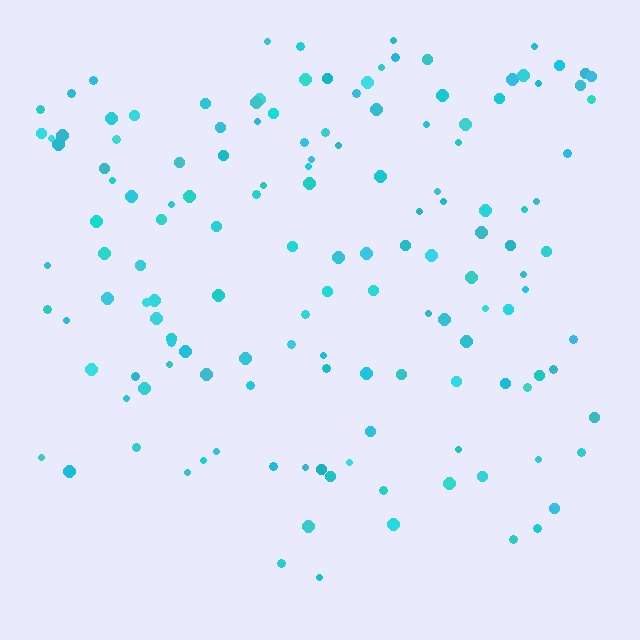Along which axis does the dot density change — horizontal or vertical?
Vertical.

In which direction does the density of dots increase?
From bottom to top, with the top side densest.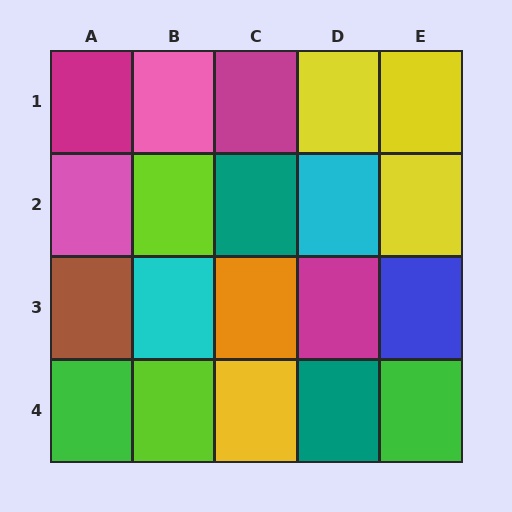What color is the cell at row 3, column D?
Magenta.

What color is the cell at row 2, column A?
Pink.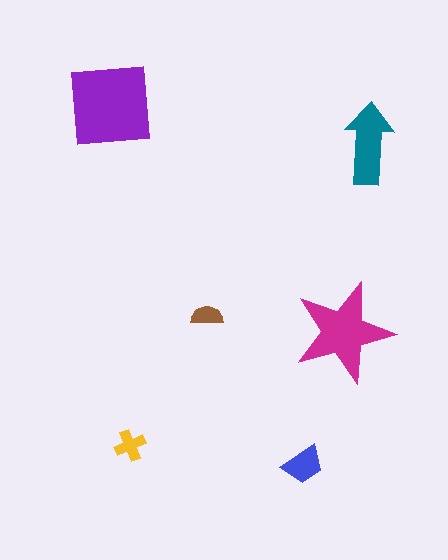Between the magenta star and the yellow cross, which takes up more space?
The magenta star.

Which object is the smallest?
The brown semicircle.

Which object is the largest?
The purple square.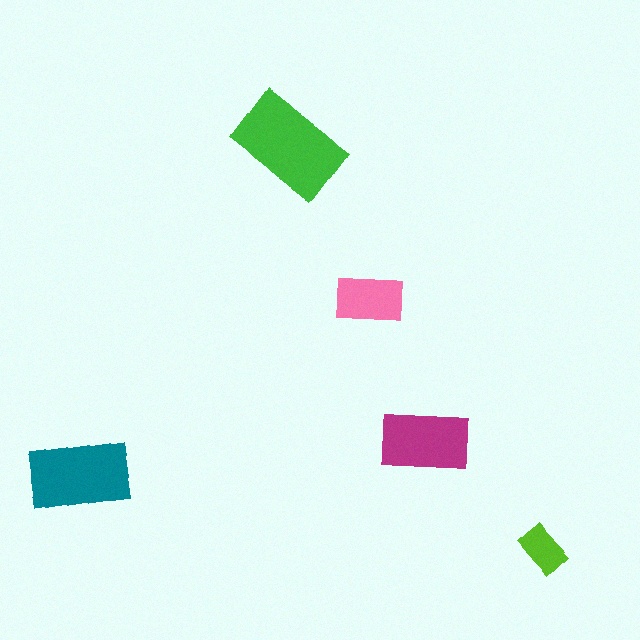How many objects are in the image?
There are 5 objects in the image.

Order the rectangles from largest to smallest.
the green one, the teal one, the magenta one, the pink one, the lime one.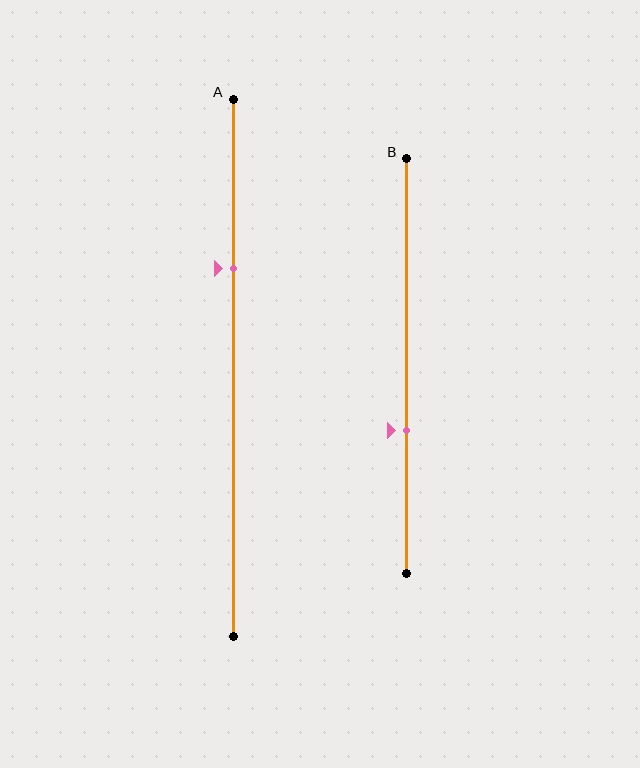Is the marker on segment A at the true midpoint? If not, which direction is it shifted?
No, the marker on segment A is shifted upward by about 19% of the segment length.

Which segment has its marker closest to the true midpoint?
Segment B has its marker closest to the true midpoint.